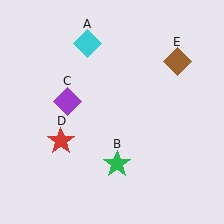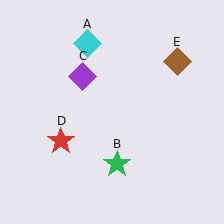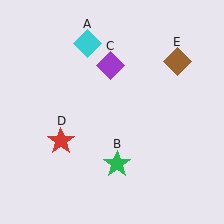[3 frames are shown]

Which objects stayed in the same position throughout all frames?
Cyan diamond (object A) and green star (object B) and red star (object D) and brown diamond (object E) remained stationary.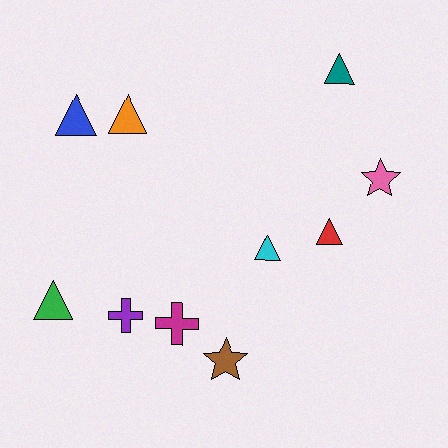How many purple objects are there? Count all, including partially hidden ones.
There is 1 purple object.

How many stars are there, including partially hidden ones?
There are 2 stars.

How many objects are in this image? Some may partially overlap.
There are 10 objects.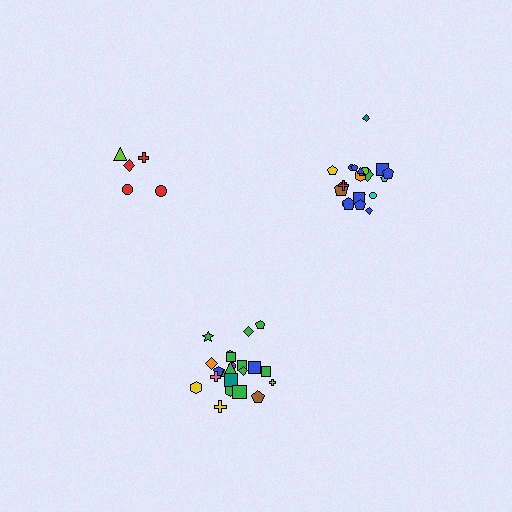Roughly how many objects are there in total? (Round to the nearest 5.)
Roughly 50 objects in total.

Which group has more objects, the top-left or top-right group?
The top-right group.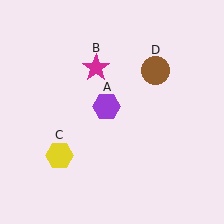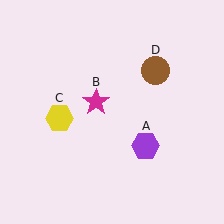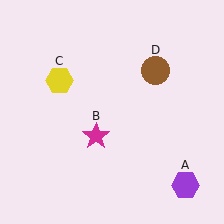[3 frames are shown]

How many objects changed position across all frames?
3 objects changed position: purple hexagon (object A), magenta star (object B), yellow hexagon (object C).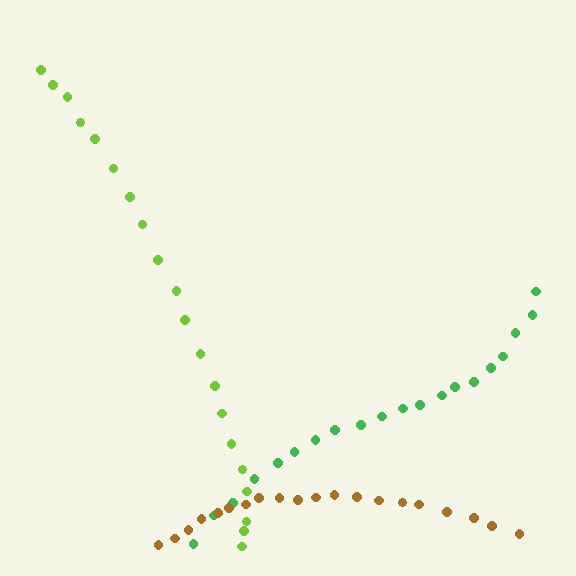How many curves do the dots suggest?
There are 3 distinct paths.